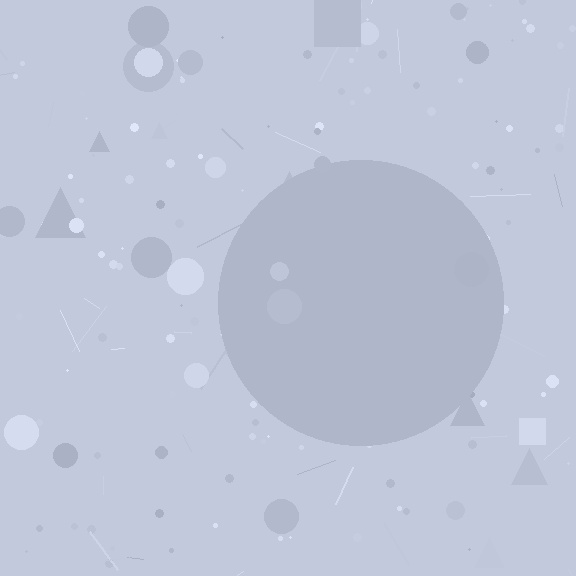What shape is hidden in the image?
A circle is hidden in the image.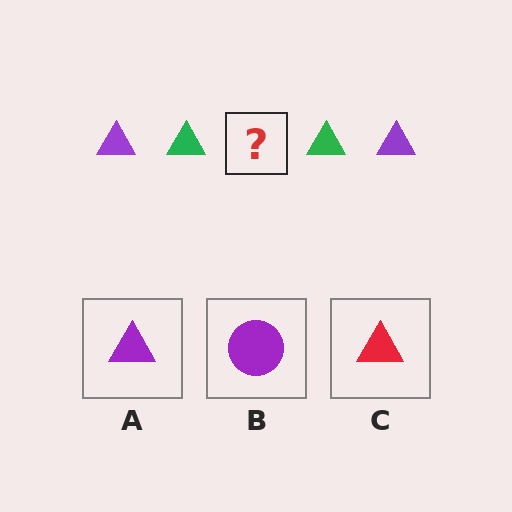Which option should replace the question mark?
Option A.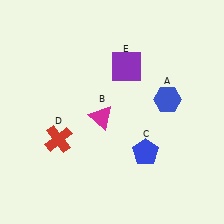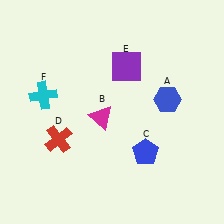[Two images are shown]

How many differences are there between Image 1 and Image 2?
There is 1 difference between the two images.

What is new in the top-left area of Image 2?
A cyan cross (F) was added in the top-left area of Image 2.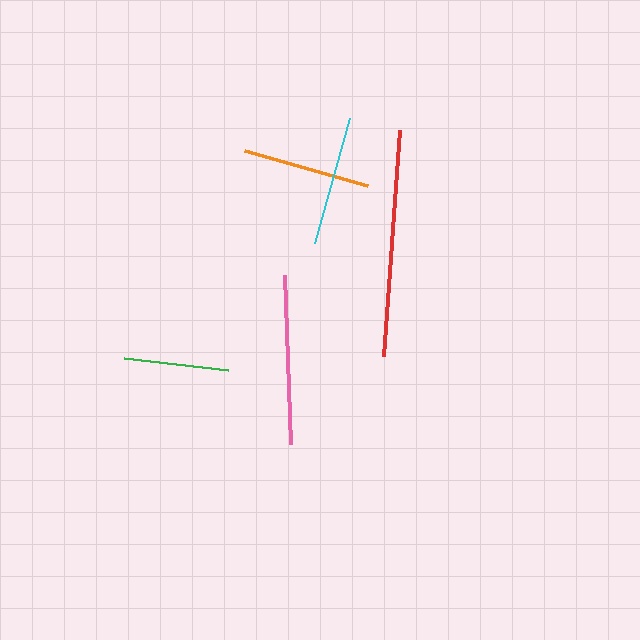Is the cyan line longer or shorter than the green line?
The cyan line is longer than the green line.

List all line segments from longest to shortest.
From longest to shortest: red, pink, cyan, orange, green.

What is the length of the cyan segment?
The cyan segment is approximately 129 pixels long.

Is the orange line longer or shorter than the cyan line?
The cyan line is longer than the orange line.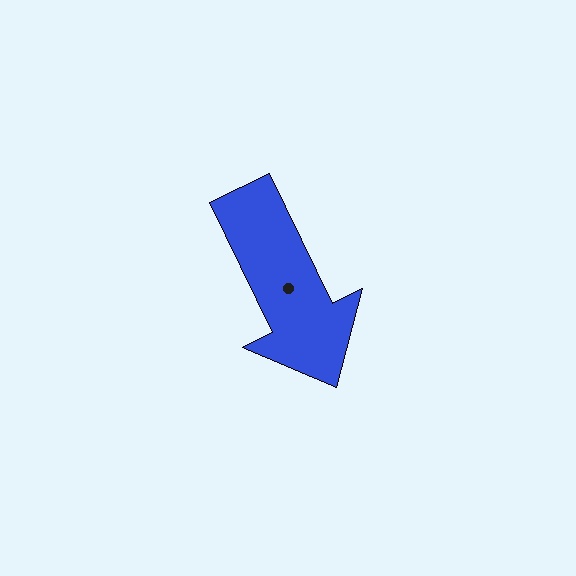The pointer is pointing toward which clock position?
Roughly 5 o'clock.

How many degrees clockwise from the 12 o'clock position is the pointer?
Approximately 154 degrees.